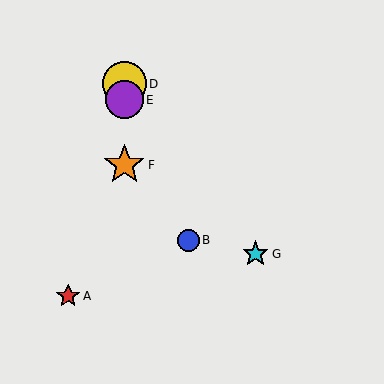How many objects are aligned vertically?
4 objects (C, D, E, F) are aligned vertically.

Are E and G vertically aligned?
No, E is at x≈124 and G is at x≈256.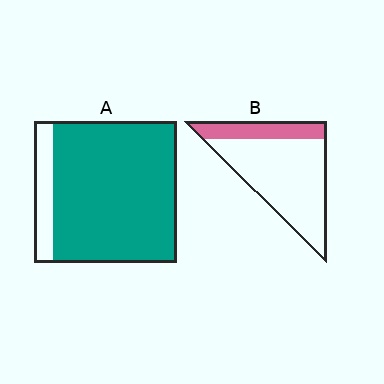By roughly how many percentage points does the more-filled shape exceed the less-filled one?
By roughly 65 percentage points (A over B).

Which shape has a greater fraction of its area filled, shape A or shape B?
Shape A.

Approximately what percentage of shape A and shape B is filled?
A is approximately 85% and B is approximately 25%.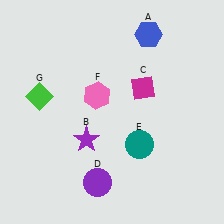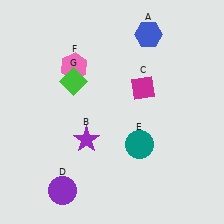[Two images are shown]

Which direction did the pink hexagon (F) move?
The pink hexagon (F) moved up.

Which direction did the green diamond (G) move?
The green diamond (G) moved right.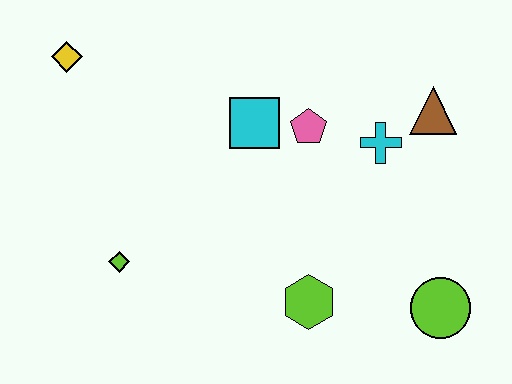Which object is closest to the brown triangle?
The cyan cross is closest to the brown triangle.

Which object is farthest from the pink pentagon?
The yellow diamond is farthest from the pink pentagon.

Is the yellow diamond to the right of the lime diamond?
No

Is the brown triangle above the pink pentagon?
Yes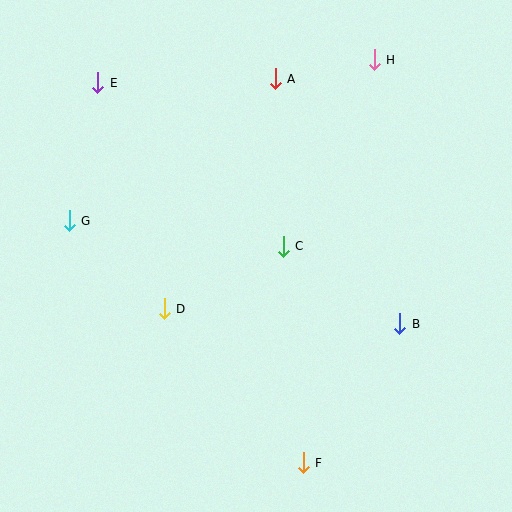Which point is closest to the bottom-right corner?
Point F is closest to the bottom-right corner.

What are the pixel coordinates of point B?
Point B is at (400, 324).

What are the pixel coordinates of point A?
Point A is at (275, 79).